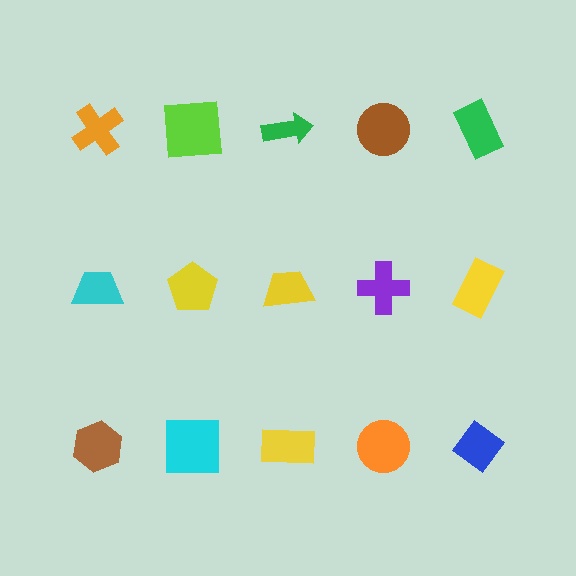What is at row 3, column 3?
A yellow rectangle.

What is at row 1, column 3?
A green arrow.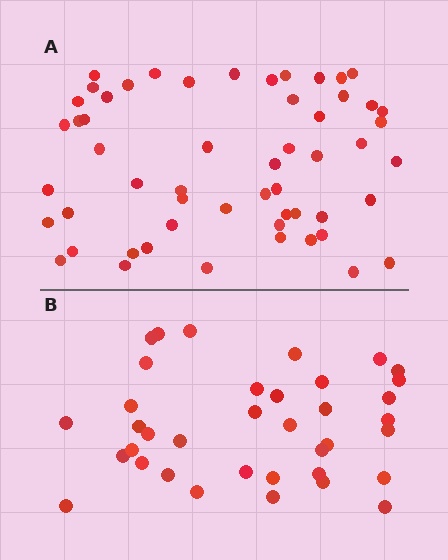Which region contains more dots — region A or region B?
Region A (the top region) has more dots.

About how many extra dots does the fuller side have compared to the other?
Region A has approximately 20 more dots than region B.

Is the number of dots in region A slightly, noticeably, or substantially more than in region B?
Region A has substantially more. The ratio is roughly 1.5 to 1.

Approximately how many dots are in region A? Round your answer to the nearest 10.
About 60 dots. (The exact count is 55, which rounds to 60.)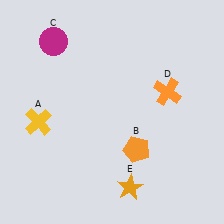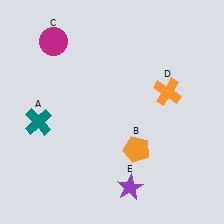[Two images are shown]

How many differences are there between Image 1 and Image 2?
There are 2 differences between the two images.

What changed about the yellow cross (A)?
In Image 1, A is yellow. In Image 2, it changed to teal.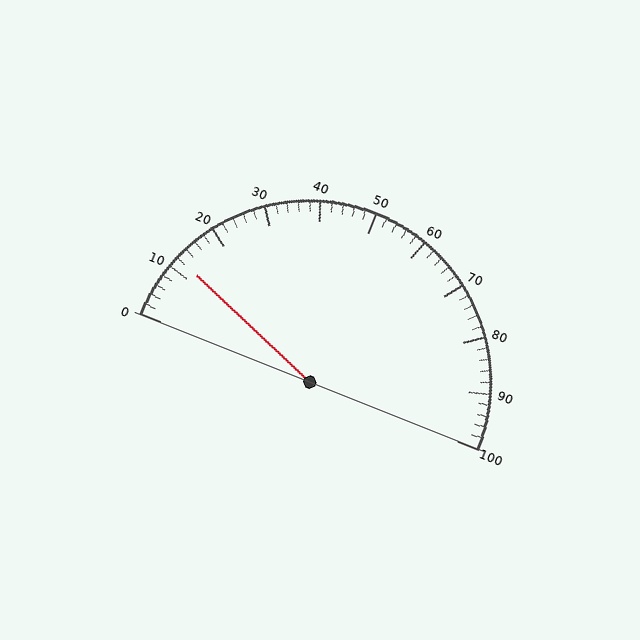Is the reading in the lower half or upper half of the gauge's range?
The reading is in the lower half of the range (0 to 100).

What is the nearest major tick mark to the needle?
The nearest major tick mark is 10.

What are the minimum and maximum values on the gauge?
The gauge ranges from 0 to 100.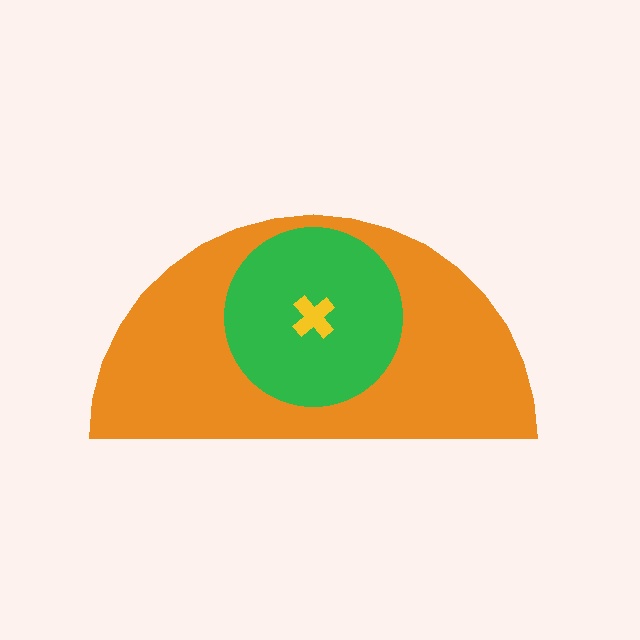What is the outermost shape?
The orange semicircle.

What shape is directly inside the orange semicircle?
The green circle.